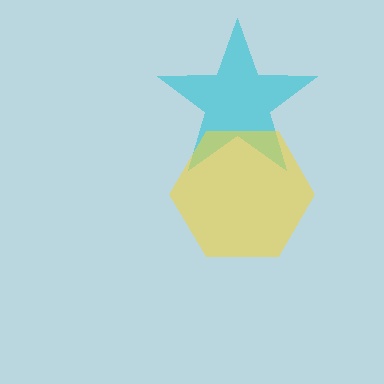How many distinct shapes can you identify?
There are 2 distinct shapes: a cyan star, a yellow hexagon.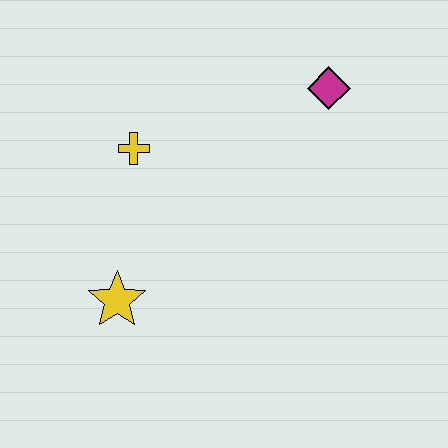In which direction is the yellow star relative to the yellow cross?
The yellow star is below the yellow cross.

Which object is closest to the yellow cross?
The yellow star is closest to the yellow cross.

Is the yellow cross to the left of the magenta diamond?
Yes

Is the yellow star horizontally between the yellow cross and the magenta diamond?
No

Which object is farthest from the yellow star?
The magenta diamond is farthest from the yellow star.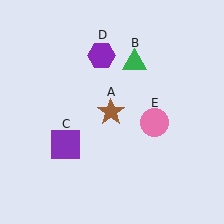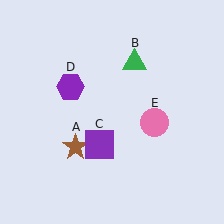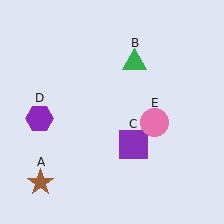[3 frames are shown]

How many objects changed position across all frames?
3 objects changed position: brown star (object A), purple square (object C), purple hexagon (object D).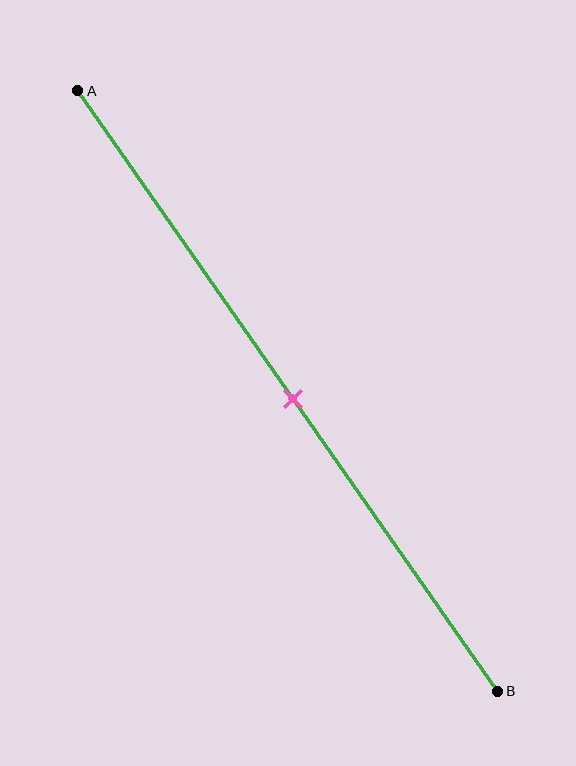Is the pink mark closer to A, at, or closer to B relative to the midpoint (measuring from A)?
The pink mark is approximately at the midpoint of segment AB.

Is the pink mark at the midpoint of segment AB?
Yes, the mark is approximately at the midpoint.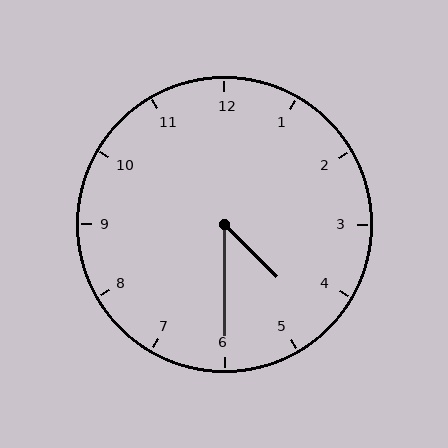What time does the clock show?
4:30.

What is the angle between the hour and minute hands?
Approximately 45 degrees.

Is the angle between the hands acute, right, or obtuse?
It is acute.